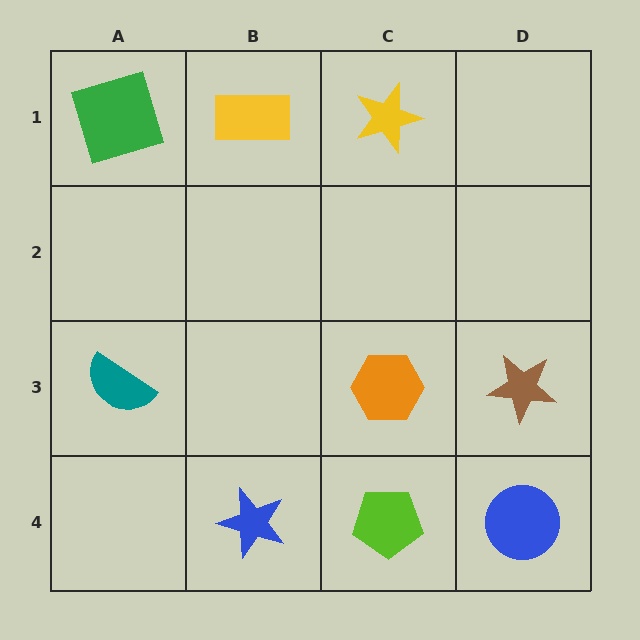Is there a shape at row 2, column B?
No, that cell is empty.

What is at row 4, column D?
A blue circle.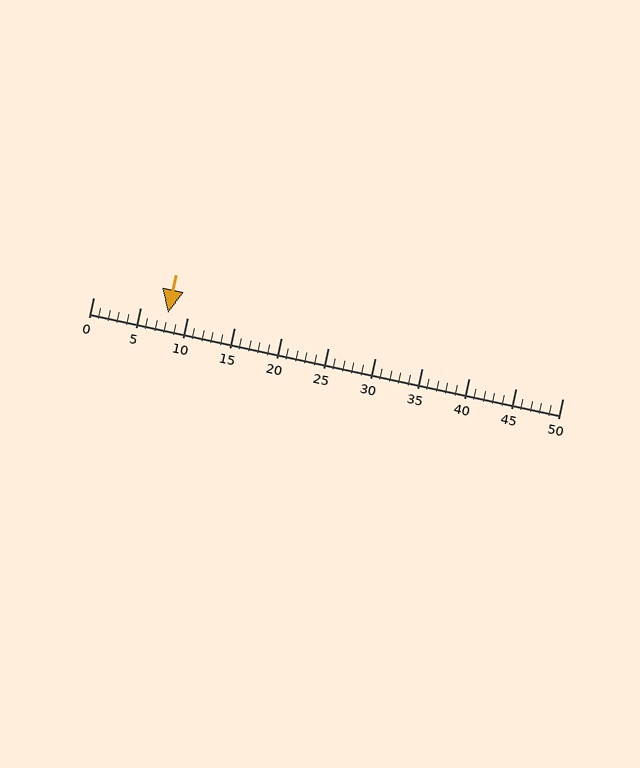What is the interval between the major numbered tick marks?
The major tick marks are spaced 5 units apart.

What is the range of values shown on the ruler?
The ruler shows values from 0 to 50.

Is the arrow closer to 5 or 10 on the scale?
The arrow is closer to 10.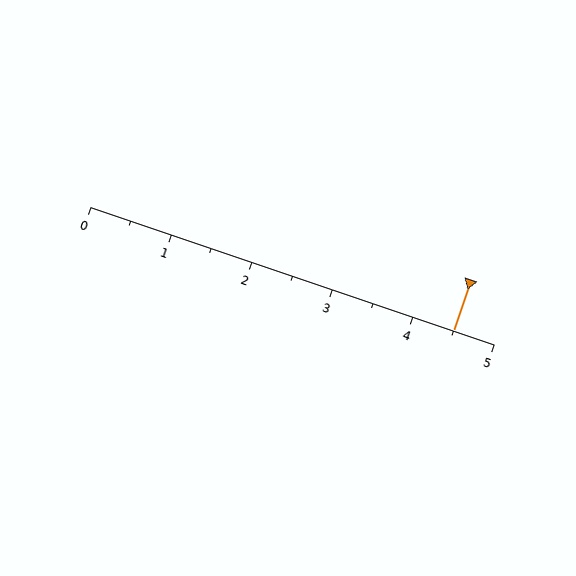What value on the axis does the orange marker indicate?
The marker indicates approximately 4.5.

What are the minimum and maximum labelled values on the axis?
The axis runs from 0 to 5.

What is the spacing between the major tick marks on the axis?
The major ticks are spaced 1 apart.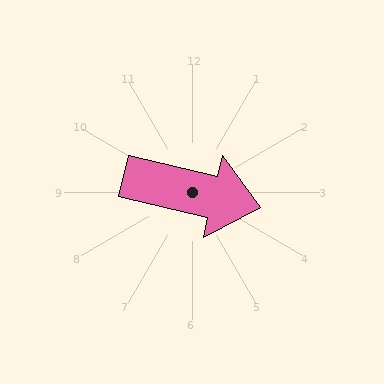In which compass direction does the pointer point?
East.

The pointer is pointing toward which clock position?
Roughly 3 o'clock.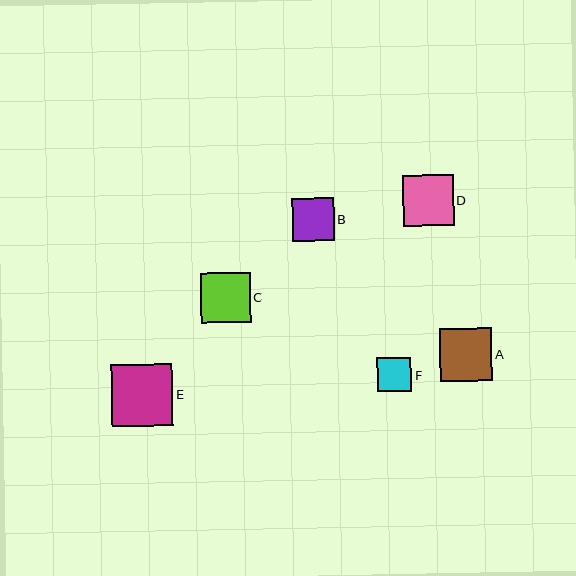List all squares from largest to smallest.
From largest to smallest: E, A, D, C, B, F.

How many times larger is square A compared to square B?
Square A is approximately 1.2 times the size of square B.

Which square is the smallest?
Square F is the smallest with a size of approximately 35 pixels.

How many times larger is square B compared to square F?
Square B is approximately 1.2 times the size of square F.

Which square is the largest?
Square E is the largest with a size of approximately 62 pixels.